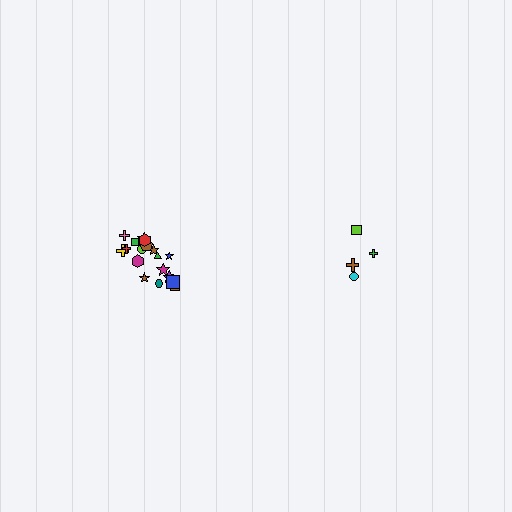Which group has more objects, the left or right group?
The left group.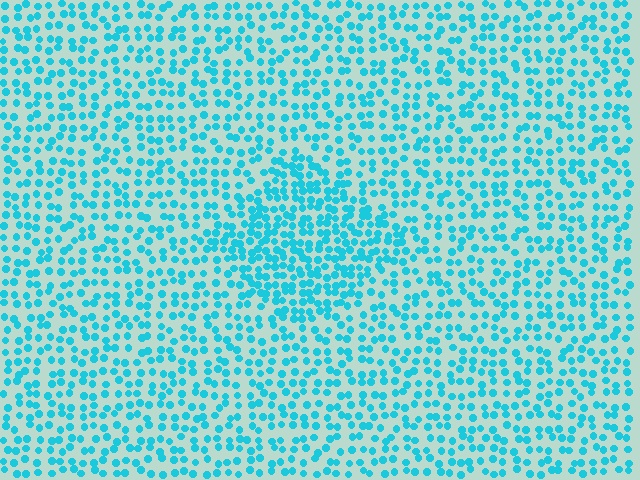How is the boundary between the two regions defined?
The boundary is defined by a change in element density (approximately 1.7x ratio). All elements are the same color, size, and shape.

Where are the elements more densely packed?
The elements are more densely packed inside the diamond boundary.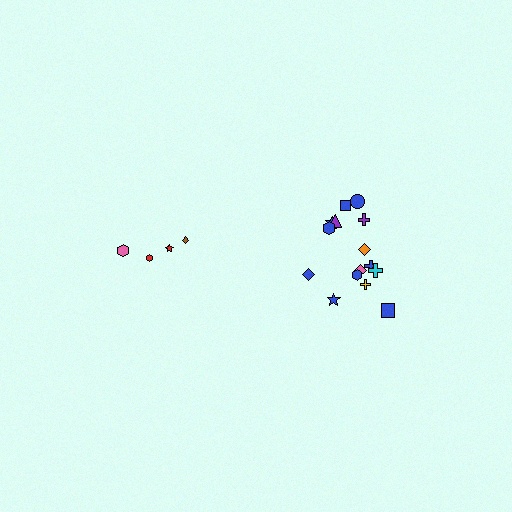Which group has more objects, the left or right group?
The right group.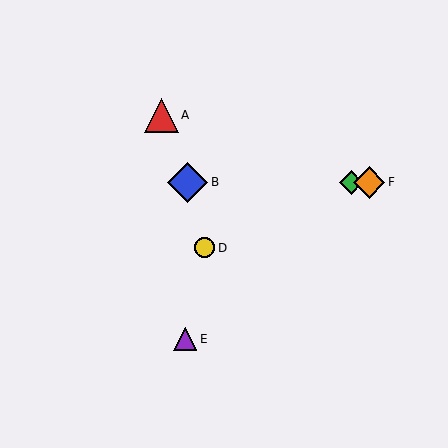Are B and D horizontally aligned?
No, B is at y≈182 and D is at y≈248.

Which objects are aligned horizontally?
Objects B, C, F are aligned horizontally.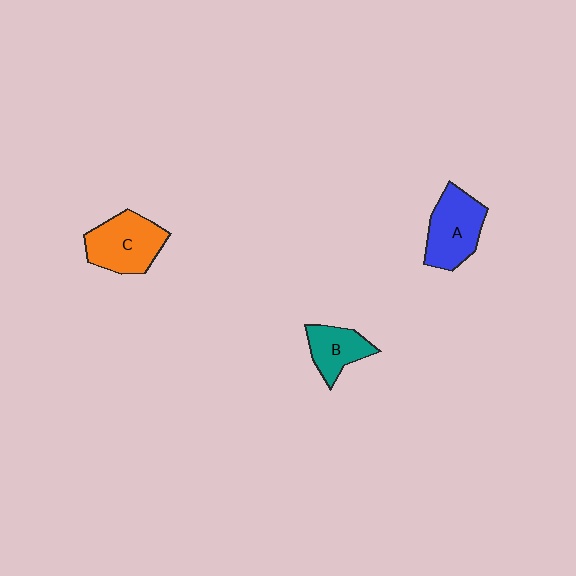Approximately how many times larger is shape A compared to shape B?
Approximately 1.4 times.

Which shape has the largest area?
Shape C (orange).